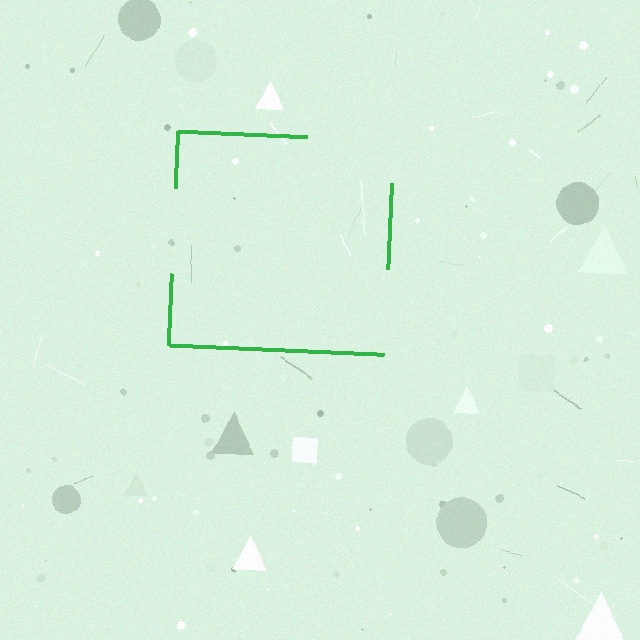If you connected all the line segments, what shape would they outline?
They would outline a square.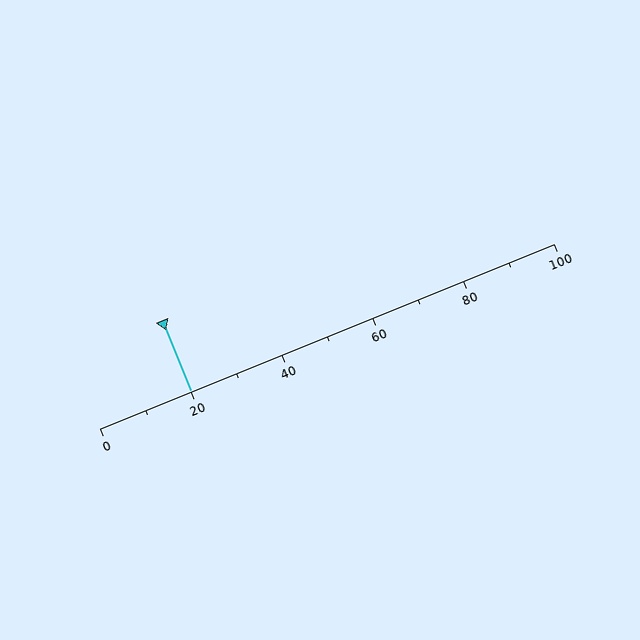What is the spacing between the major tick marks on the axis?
The major ticks are spaced 20 apart.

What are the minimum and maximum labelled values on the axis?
The axis runs from 0 to 100.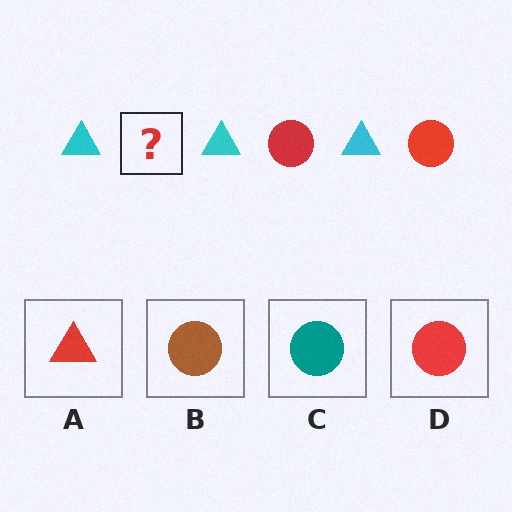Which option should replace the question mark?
Option D.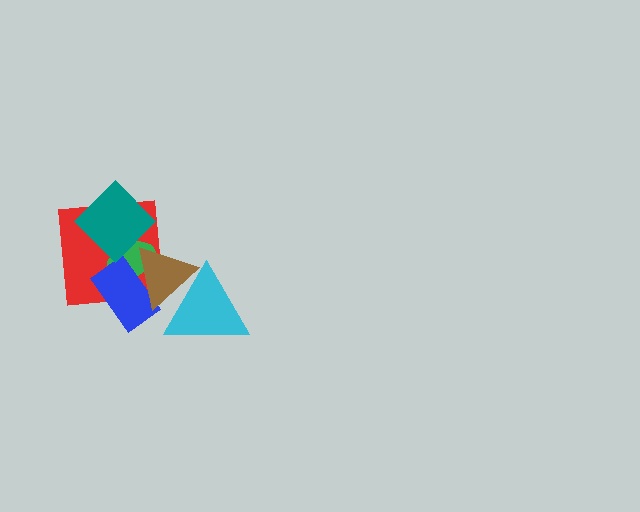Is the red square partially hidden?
Yes, it is partially covered by another shape.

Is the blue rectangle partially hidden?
Yes, it is partially covered by another shape.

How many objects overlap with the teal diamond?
2 objects overlap with the teal diamond.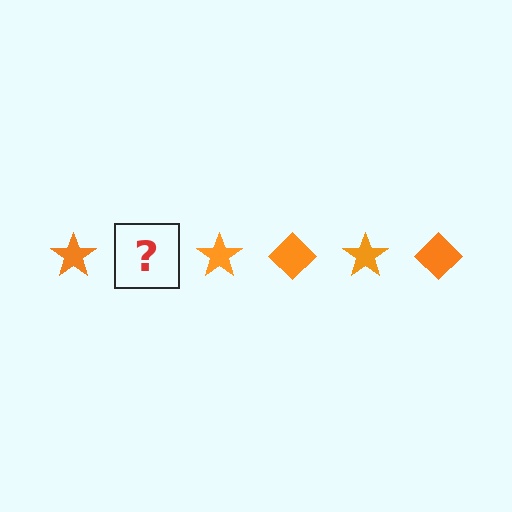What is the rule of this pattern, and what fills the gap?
The rule is that the pattern cycles through star, diamond shapes in orange. The gap should be filled with an orange diamond.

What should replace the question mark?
The question mark should be replaced with an orange diamond.